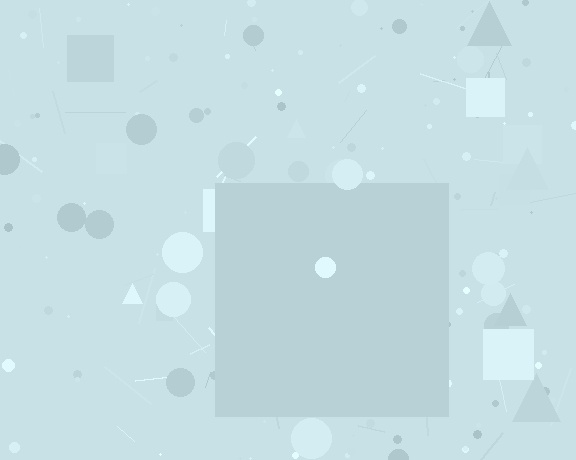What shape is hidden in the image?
A square is hidden in the image.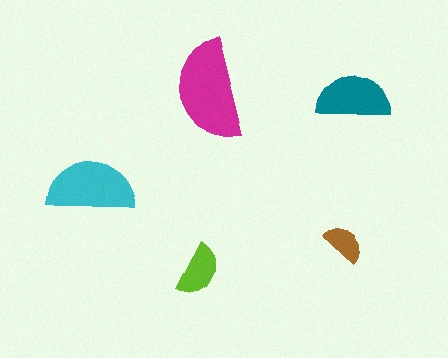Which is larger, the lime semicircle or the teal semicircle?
The teal one.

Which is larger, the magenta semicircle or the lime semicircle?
The magenta one.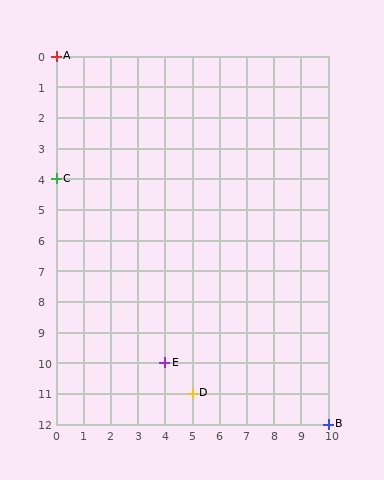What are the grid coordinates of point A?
Point A is at grid coordinates (0, 0).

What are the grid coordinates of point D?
Point D is at grid coordinates (5, 11).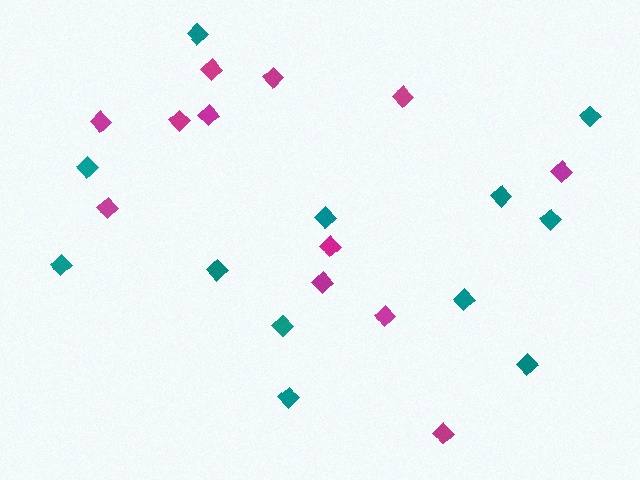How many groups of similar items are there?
There are 2 groups: one group of magenta diamonds (12) and one group of teal diamonds (12).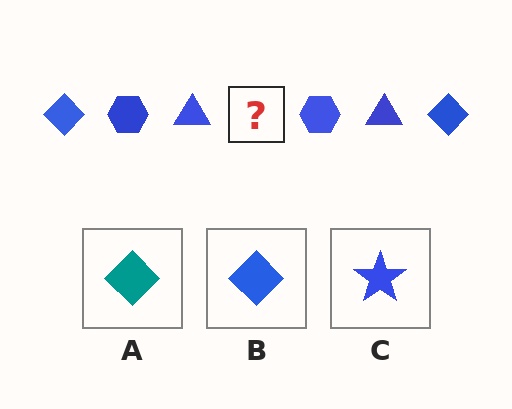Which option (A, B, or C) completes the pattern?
B.